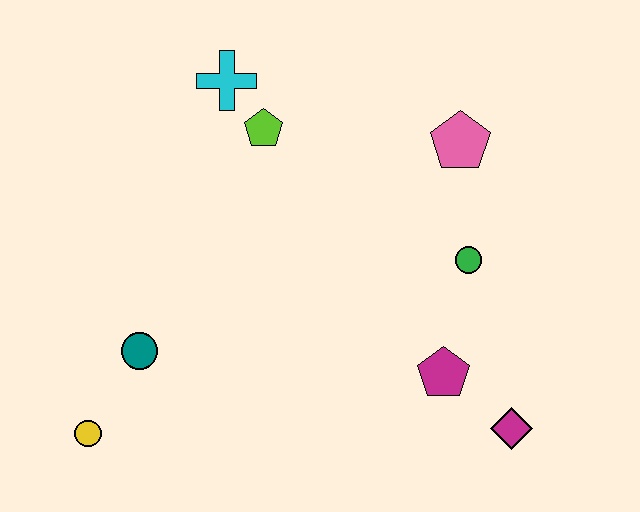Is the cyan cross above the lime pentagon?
Yes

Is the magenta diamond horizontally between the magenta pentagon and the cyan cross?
No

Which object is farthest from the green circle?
The yellow circle is farthest from the green circle.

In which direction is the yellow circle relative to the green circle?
The yellow circle is to the left of the green circle.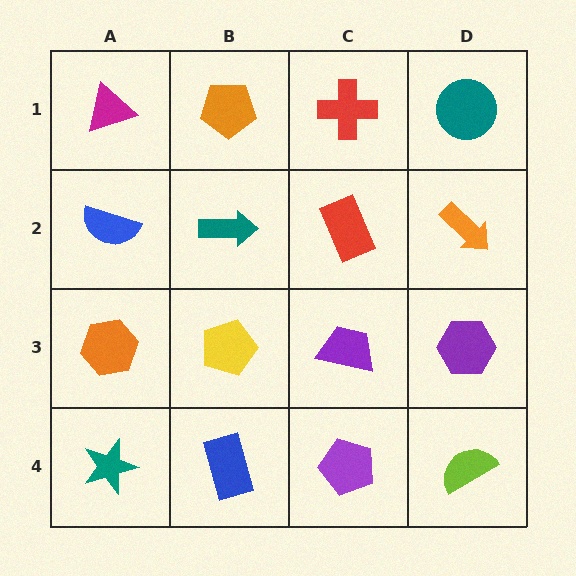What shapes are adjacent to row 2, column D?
A teal circle (row 1, column D), a purple hexagon (row 3, column D), a red rectangle (row 2, column C).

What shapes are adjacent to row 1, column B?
A teal arrow (row 2, column B), a magenta triangle (row 1, column A), a red cross (row 1, column C).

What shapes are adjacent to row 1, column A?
A blue semicircle (row 2, column A), an orange pentagon (row 1, column B).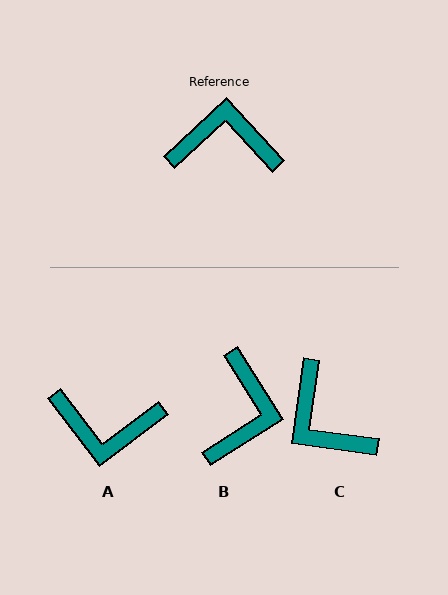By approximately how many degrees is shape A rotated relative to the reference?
Approximately 174 degrees counter-clockwise.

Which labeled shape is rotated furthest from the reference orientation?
A, about 174 degrees away.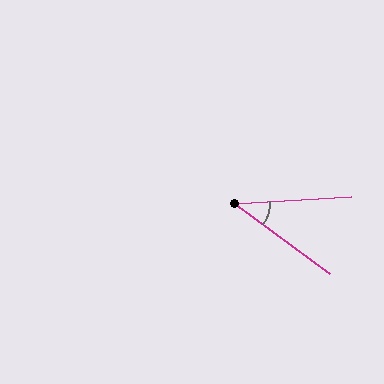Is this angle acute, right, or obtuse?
It is acute.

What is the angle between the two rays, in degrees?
Approximately 40 degrees.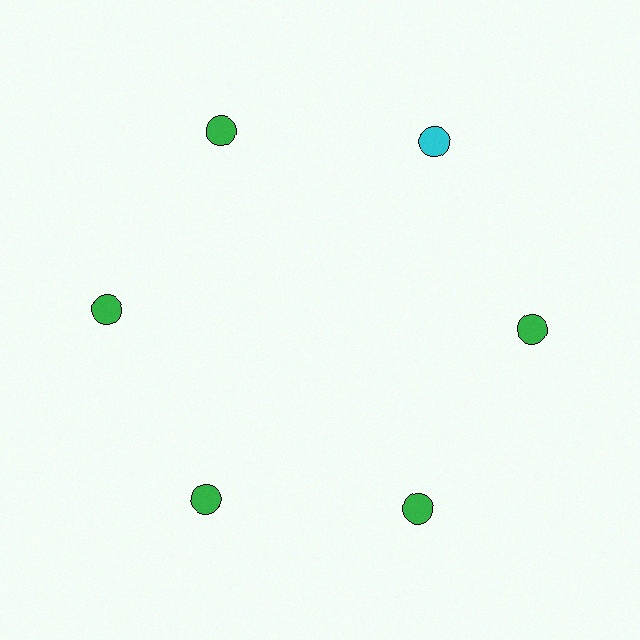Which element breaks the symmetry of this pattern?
The cyan circle at roughly the 1 o'clock position breaks the symmetry. All other shapes are green circles.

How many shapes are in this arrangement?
There are 6 shapes arranged in a ring pattern.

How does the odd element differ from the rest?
It has a different color: cyan instead of green.